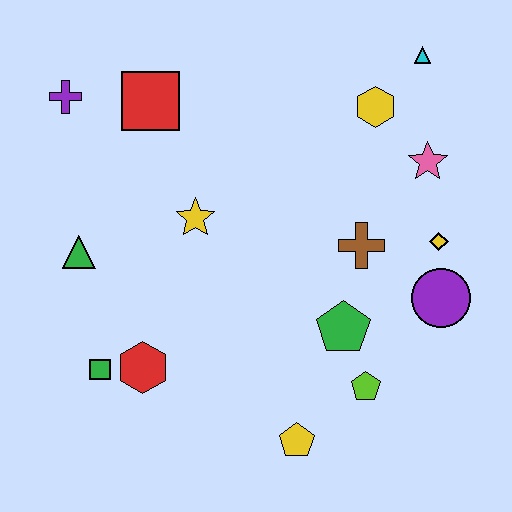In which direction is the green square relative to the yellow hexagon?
The green square is to the left of the yellow hexagon.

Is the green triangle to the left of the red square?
Yes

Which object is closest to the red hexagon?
The green square is closest to the red hexagon.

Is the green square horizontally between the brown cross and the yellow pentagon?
No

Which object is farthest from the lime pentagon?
The purple cross is farthest from the lime pentagon.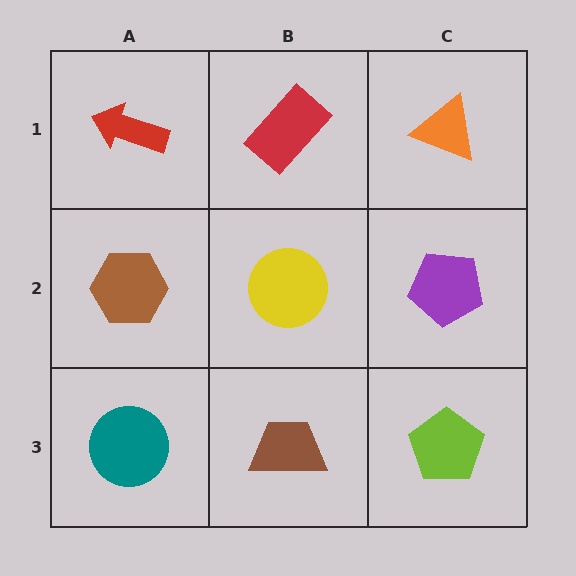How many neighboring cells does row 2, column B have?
4.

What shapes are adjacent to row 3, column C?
A purple pentagon (row 2, column C), a brown trapezoid (row 3, column B).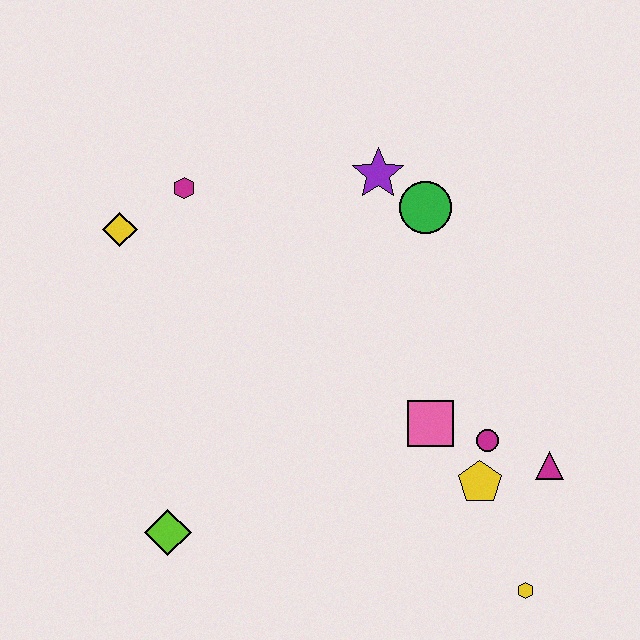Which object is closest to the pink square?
The magenta circle is closest to the pink square.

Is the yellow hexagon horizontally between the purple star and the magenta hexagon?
No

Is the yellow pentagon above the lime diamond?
Yes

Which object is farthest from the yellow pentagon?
The yellow diamond is farthest from the yellow pentagon.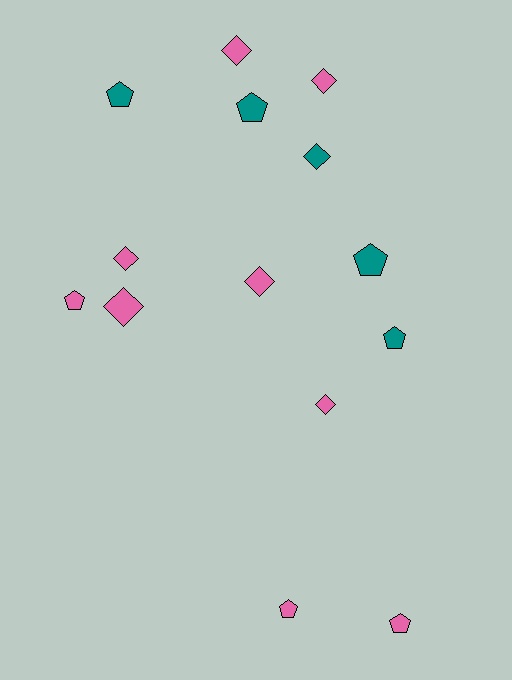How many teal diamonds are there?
There is 1 teal diamond.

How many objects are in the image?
There are 14 objects.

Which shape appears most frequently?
Diamond, with 7 objects.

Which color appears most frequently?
Pink, with 9 objects.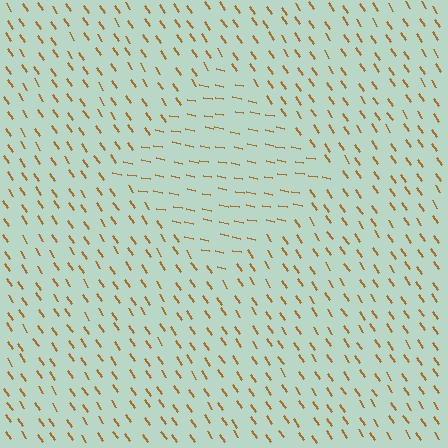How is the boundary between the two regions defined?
The boundary is defined purely by a change in line orientation (approximately 45 degrees difference). All lines are the same color and thickness.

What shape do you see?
I see a diamond.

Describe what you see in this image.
The image is filled with small brown line segments. A diamond region in the image has lines oriented differently from the surrounding lines, creating a visible texture boundary.